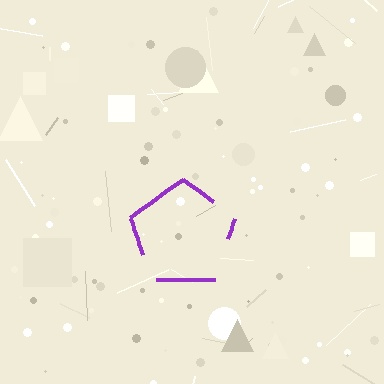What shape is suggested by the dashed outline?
The dashed outline suggests a pentagon.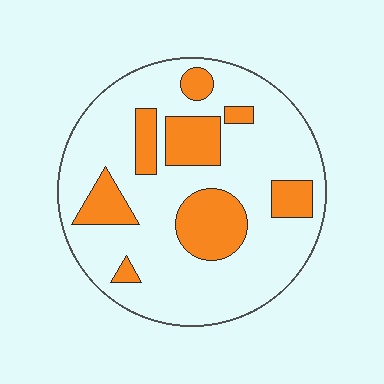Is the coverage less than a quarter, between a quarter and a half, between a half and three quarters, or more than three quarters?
Less than a quarter.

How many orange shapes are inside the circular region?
8.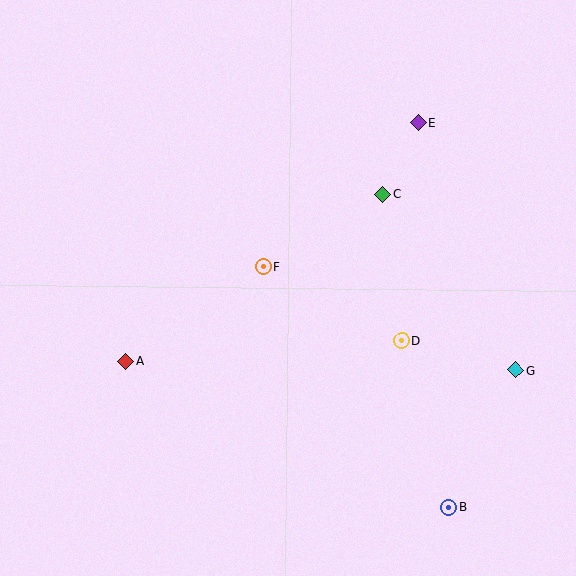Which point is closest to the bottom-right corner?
Point B is closest to the bottom-right corner.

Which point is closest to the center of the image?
Point F at (263, 266) is closest to the center.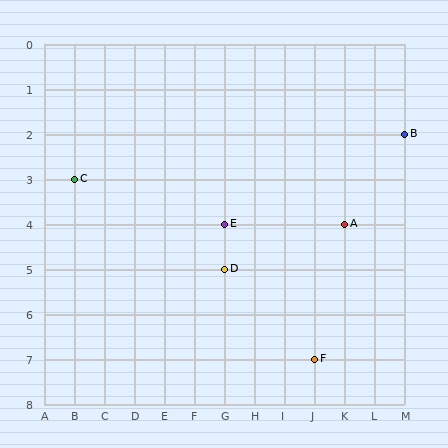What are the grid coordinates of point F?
Point F is at grid coordinates (J, 7).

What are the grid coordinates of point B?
Point B is at grid coordinates (M, 2).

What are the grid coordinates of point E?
Point E is at grid coordinates (G, 4).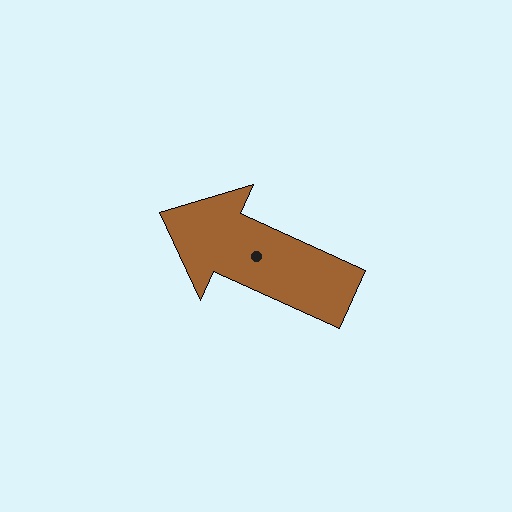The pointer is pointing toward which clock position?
Roughly 10 o'clock.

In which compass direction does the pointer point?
Northwest.